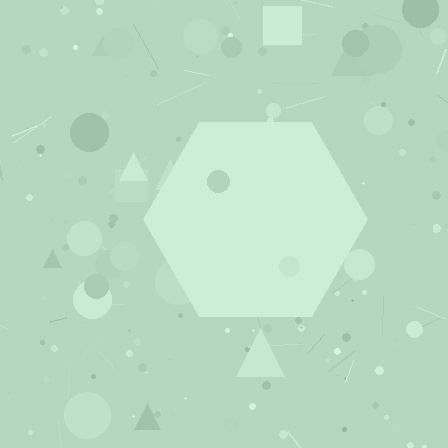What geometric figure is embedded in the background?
A hexagon is embedded in the background.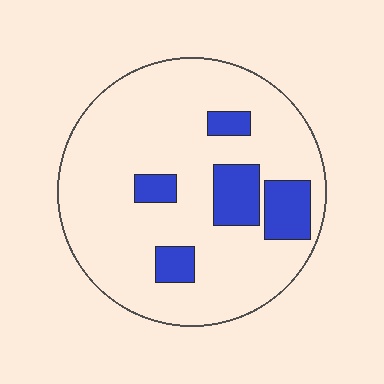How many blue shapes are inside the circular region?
5.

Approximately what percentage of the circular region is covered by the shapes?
Approximately 15%.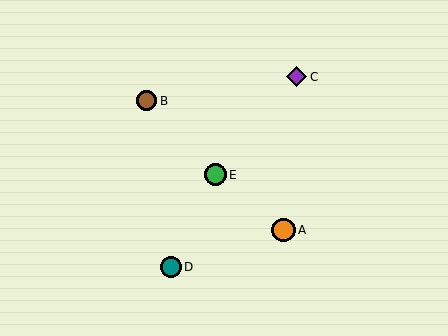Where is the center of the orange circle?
The center of the orange circle is at (283, 230).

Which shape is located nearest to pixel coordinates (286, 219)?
The orange circle (labeled A) at (283, 230) is nearest to that location.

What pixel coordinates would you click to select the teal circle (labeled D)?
Click at (171, 267) to select the teal circle D.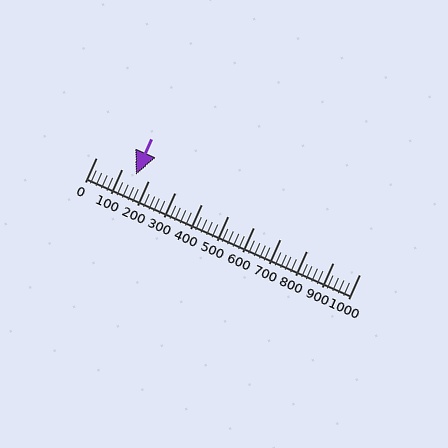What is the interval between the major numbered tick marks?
The major tick marks are spaced 100 units apart.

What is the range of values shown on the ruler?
The ruler shows values from 0 to 1000.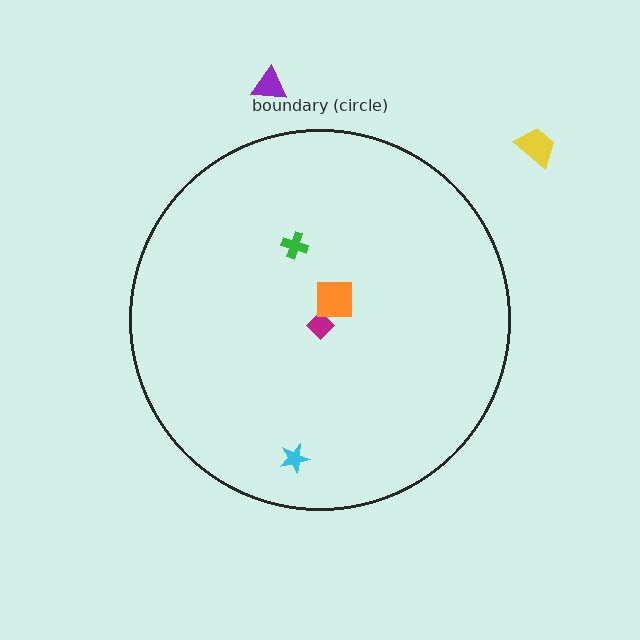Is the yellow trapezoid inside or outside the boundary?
Outside.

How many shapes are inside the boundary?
4 inside, 2 outside.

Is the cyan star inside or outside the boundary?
Inside.